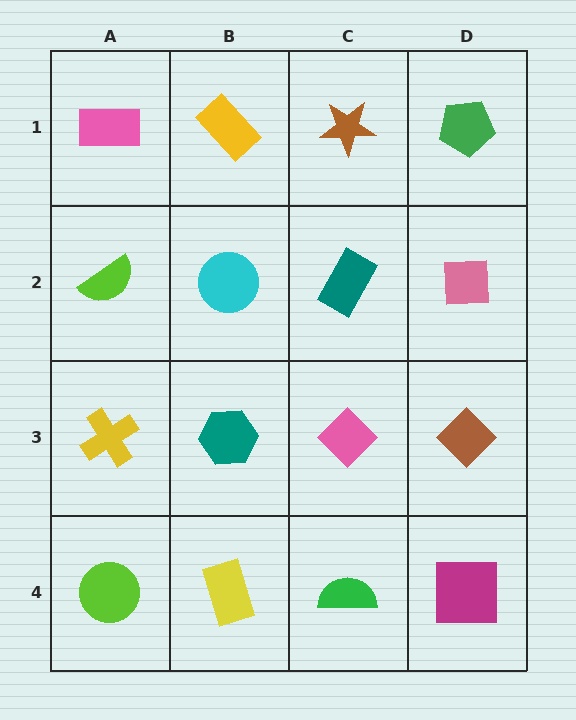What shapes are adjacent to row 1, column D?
A pink square (row 2, column D), a brown star (row 1, column C).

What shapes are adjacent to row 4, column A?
A yellow cross (row 3, column A), a yellow rectangle (row 4, column B).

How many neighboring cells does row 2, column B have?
4.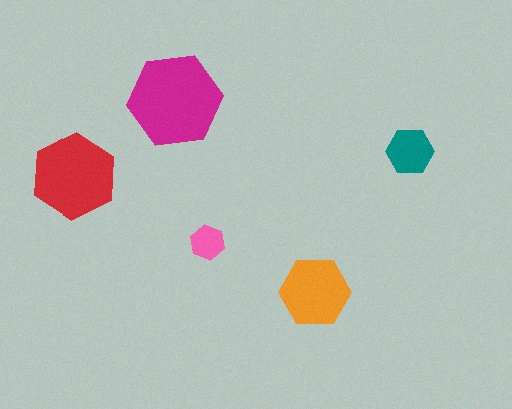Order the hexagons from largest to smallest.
the magenta one, the red one, the orange one, the teal one, the pink one.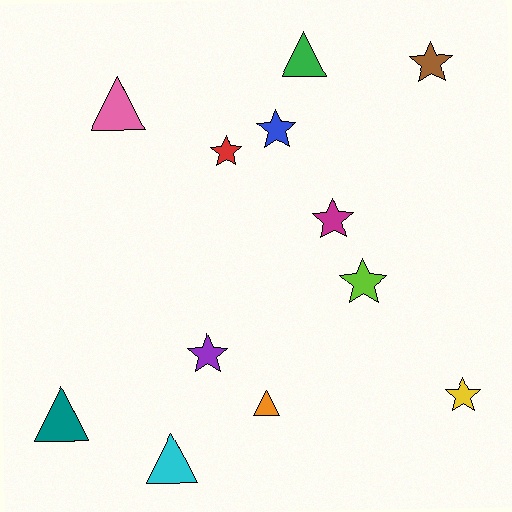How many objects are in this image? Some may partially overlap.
There are 12 objects.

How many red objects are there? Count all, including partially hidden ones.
There is 1 red object.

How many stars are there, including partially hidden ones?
There are 7 stars.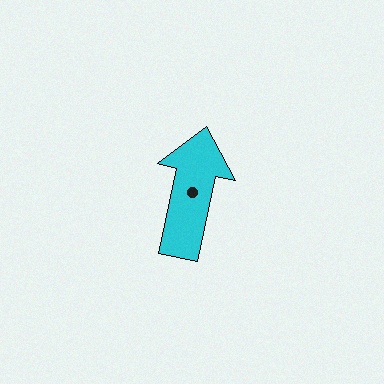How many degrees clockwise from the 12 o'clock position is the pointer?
Approximately 12 degrees.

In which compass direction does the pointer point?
North.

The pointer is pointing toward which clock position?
Roughly 12 o'clock.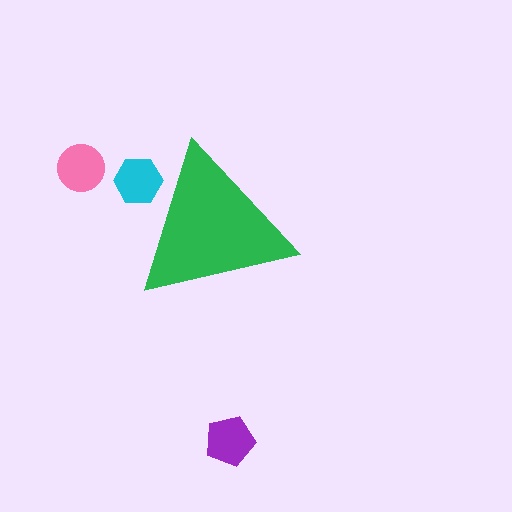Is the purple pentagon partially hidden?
No, the purple pentagon is fully visible.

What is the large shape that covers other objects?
A green triangle.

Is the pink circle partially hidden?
No, the pink circle is fully visible.